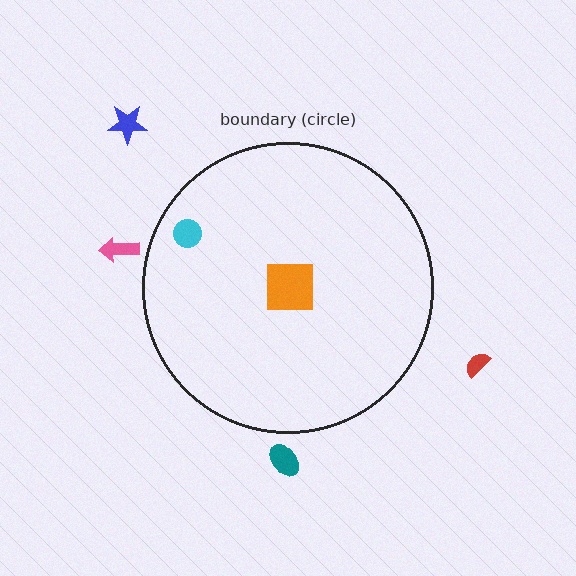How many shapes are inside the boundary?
2 inside, 4 outside.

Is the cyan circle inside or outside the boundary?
Inside.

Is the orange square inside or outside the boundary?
Inside.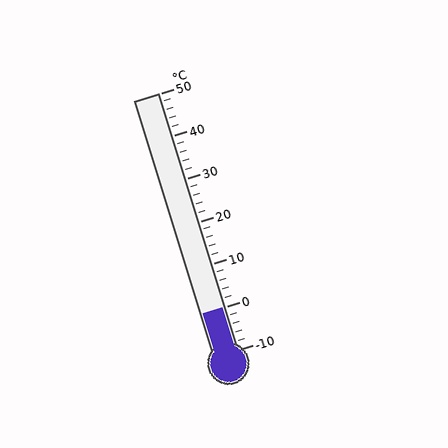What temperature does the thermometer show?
The thermometer shows approximately 0°C.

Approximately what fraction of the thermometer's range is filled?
The thermometer is filled to approximately 15% of its range.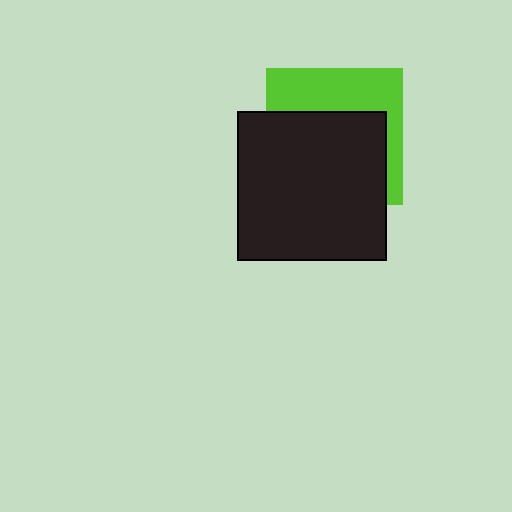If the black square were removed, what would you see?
You would see the complete lime square.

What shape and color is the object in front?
The object in front is a black square.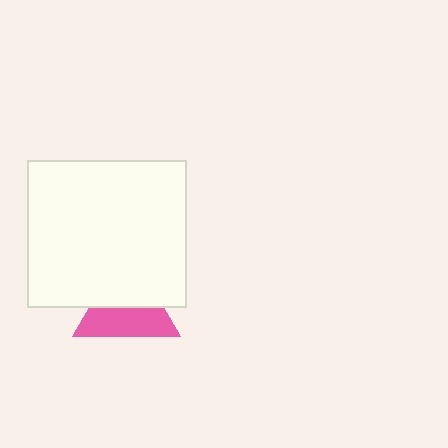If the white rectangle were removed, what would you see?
You would see the complete pink triangle.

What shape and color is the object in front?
The object in front is a white rectangle.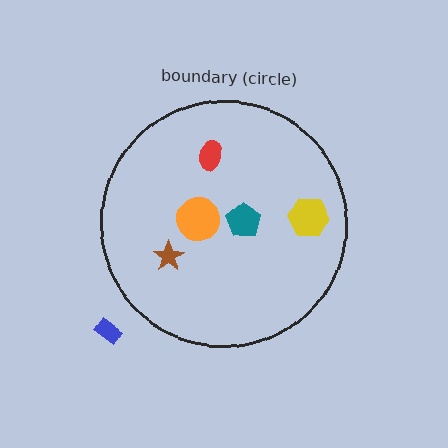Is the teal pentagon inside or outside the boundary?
Inside.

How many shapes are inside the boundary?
5 inside, 1 outside.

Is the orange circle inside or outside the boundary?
Inside.